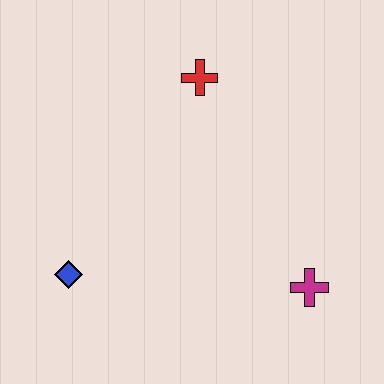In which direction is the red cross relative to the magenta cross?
The red cross is above the magenta cross.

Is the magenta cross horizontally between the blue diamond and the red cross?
No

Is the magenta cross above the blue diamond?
No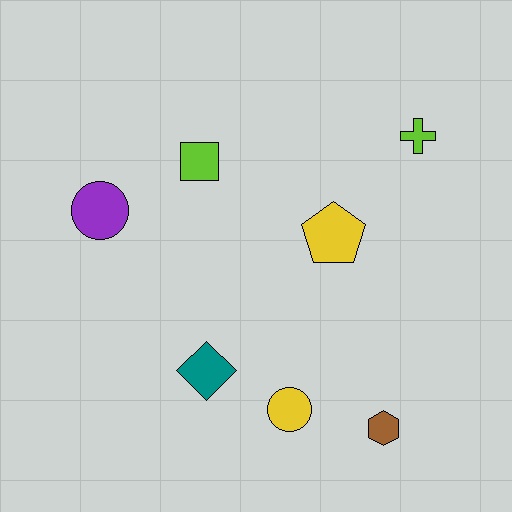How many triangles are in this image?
There are no triangles.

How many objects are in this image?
There are 7 objects.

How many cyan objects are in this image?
There are no cyan objects.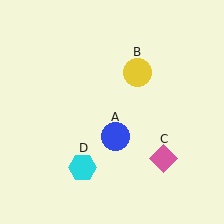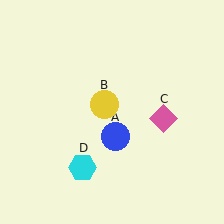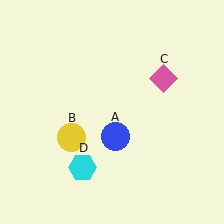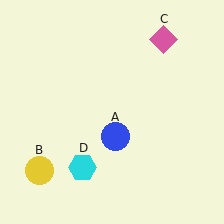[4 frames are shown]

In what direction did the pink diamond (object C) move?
The pink diamond (object C) moved up.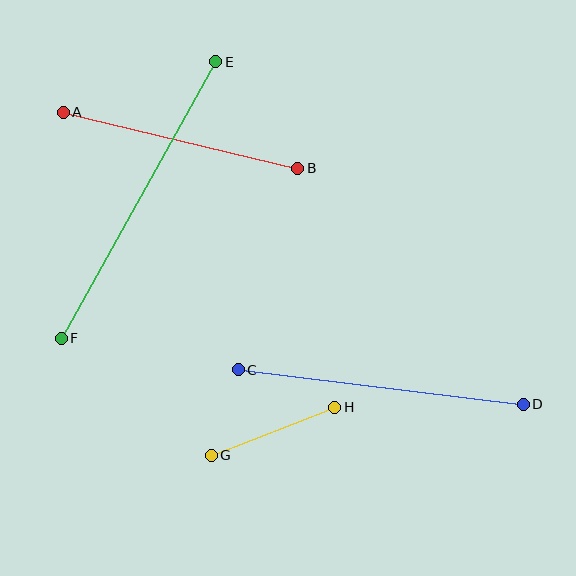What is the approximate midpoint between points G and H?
The midpoint is at approximately (273, 431) pixels.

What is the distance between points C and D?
The distance is approximately 287 pixels.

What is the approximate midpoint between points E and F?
The midpoint is at approximately (139, 200) pixels.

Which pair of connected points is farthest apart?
Points E and F are farthest apart.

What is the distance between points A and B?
The distance is approximately 241 pixels.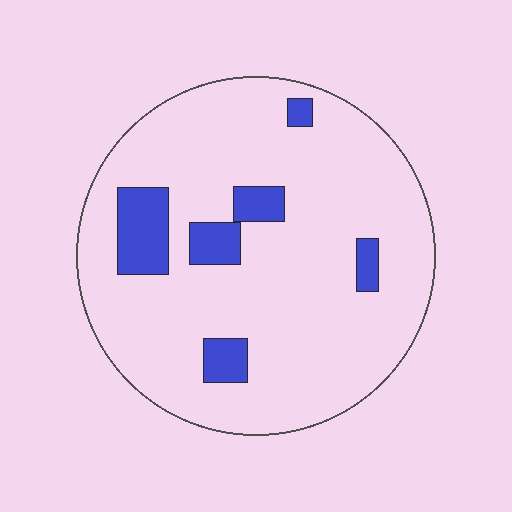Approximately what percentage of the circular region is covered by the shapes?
Approximately 10%.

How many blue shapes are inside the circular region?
6.